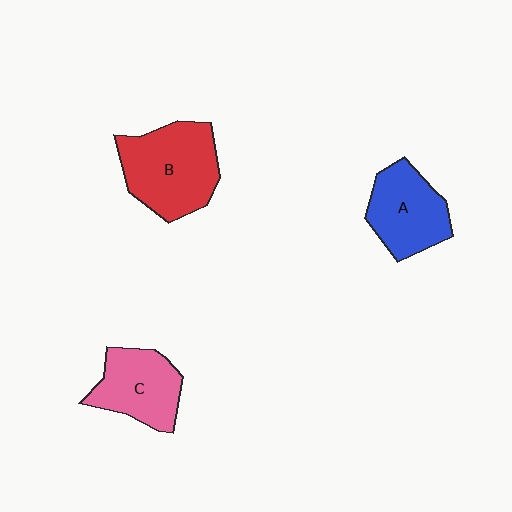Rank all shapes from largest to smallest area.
From largest to smallest: B (red), A (blue), C (pink).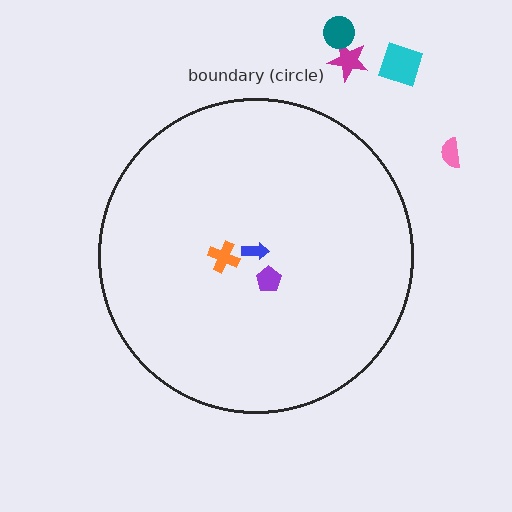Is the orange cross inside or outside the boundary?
Inside.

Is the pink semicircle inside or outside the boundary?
Outside.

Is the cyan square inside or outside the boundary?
Outside.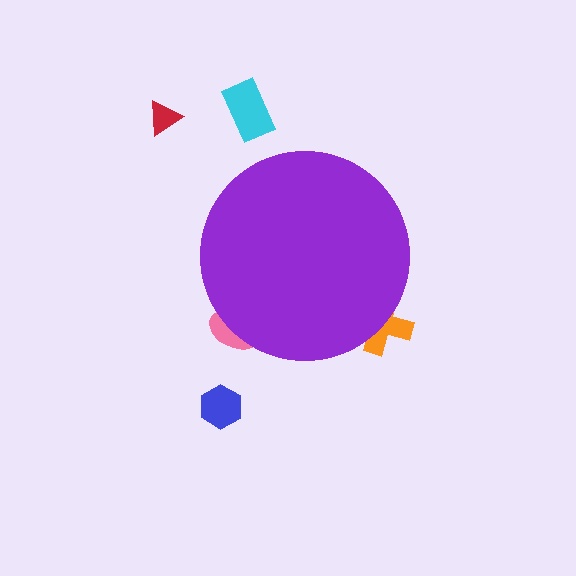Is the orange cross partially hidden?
Yes, the orange cross is partially hidden behind the purple circle.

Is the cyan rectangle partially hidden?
No, the cyan rectangle is fully visible.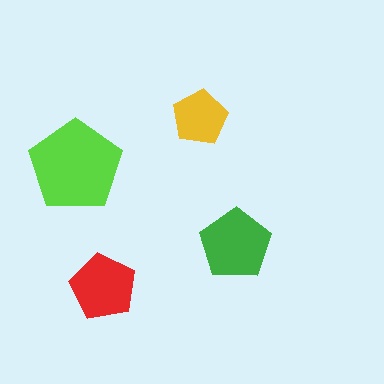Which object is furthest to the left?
The lime pentagon is leftmost.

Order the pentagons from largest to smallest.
the lime one, the green one, the red one, the yellow one.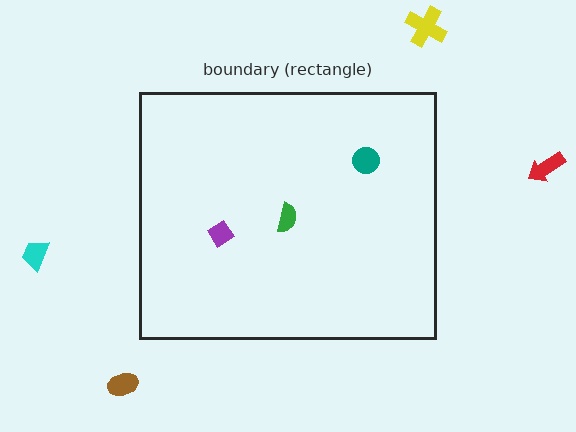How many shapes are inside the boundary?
3 inside, 4 outside.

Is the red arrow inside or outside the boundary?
Outside.